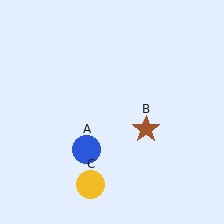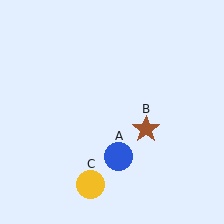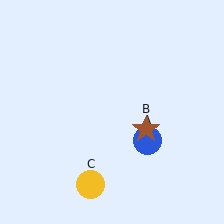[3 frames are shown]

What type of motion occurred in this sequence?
The blue circle (object A) rotated counterclockwise around the center of the scene.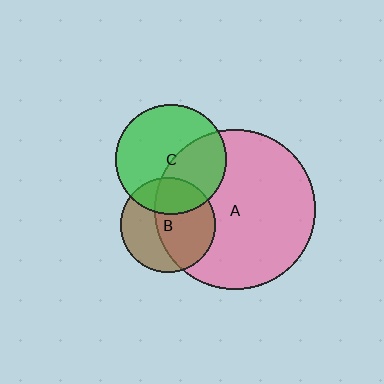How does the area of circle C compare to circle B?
Approximately 1.4 times.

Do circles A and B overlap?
Yes.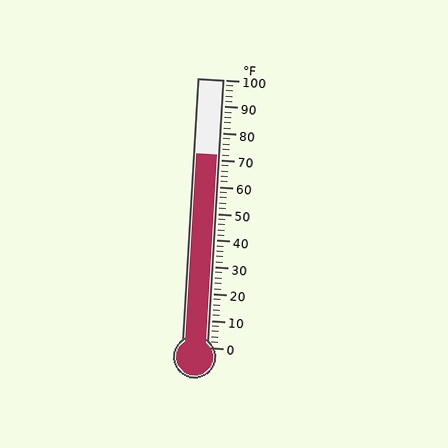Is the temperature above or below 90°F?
The temperature is below 90°F.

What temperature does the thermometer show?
The thermometer shows approximately 72°F.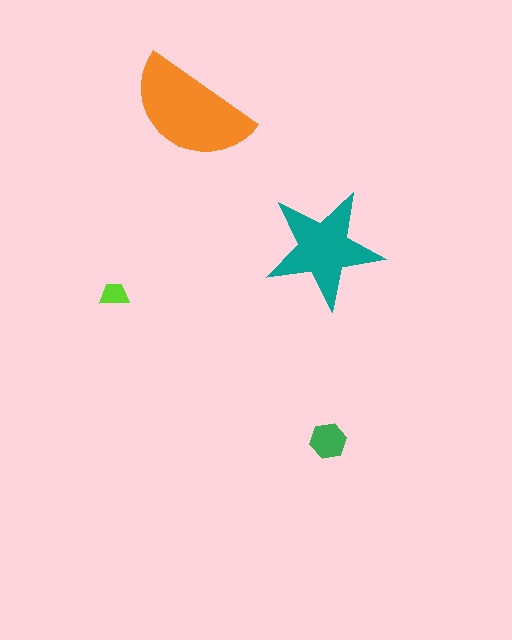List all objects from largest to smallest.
The orange semicircle, the teal star, the green hexagon, the lime trapezoid.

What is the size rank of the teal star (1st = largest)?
2nd.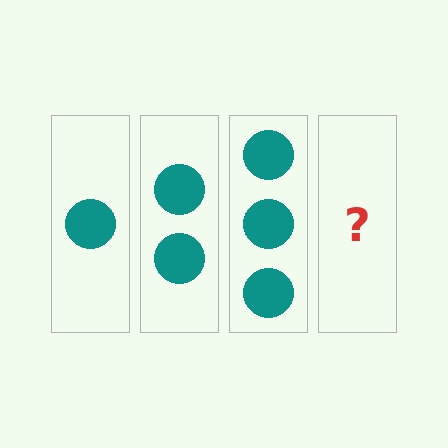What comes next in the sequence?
The next element should be 4 circles.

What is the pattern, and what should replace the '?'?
The pattern is that each step adds one more circle. The '?' should be 4 circles.